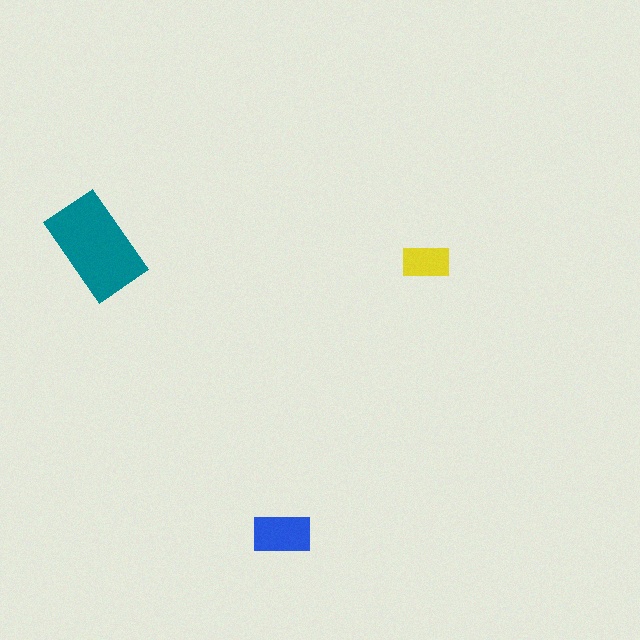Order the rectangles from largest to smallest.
the teal one, the blue one, the yellow one.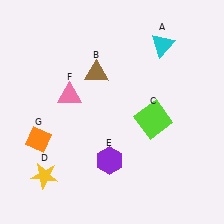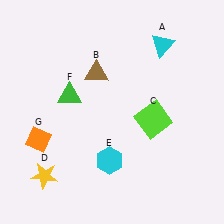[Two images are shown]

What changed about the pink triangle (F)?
In Image 1, F is pink. In Image 2, it changed to green.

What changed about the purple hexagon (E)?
In Image 1, E is purple. In Image 2, it changed to cyan.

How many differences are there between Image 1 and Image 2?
There are 2 differences between the two images.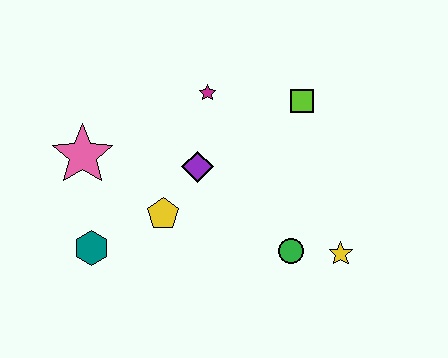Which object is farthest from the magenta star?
The yellow star is farthest from the magenta star.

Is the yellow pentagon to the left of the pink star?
No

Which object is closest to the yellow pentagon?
The purple diamond is closest to the yellow pentagon.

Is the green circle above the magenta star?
No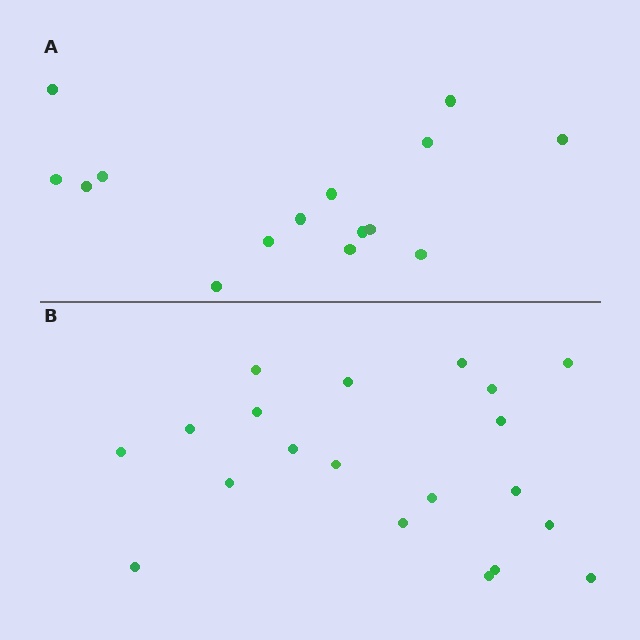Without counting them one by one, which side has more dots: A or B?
Region B (the bottom region) has more dots.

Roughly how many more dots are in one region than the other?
Region B has about 5 more dots than region A.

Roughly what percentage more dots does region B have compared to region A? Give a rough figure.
About 35% more.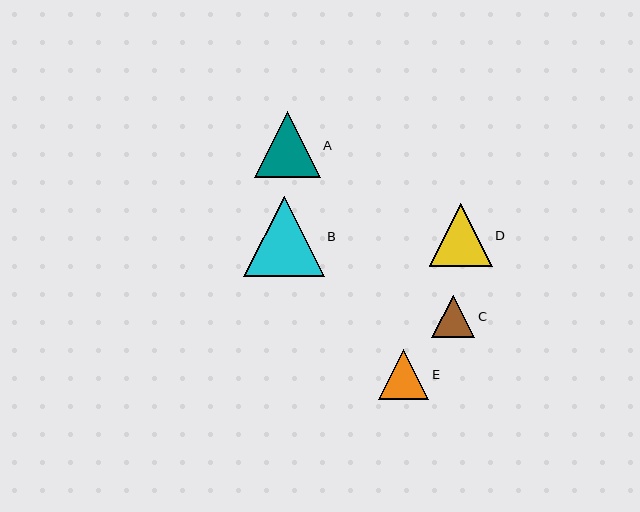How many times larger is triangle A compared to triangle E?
Triangle A is approximately 1.3 times the size of triangle E.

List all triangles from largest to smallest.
From largest to smallest: B, A, D, E, C.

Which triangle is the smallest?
Triangle C is the smallest with a size of approximately 43 pixels.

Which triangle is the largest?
Triangle B is the largest with a size of approximately 80 pixels.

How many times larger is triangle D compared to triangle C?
Triangle D is approximately 1.5 times the size of triangle C.